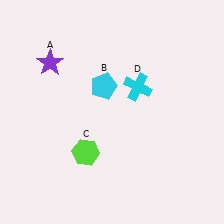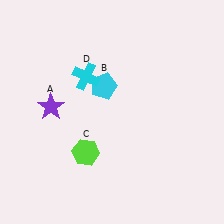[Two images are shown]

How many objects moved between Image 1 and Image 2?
2 objects moved between the two images.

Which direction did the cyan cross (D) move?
The cyan cross (D) moved left.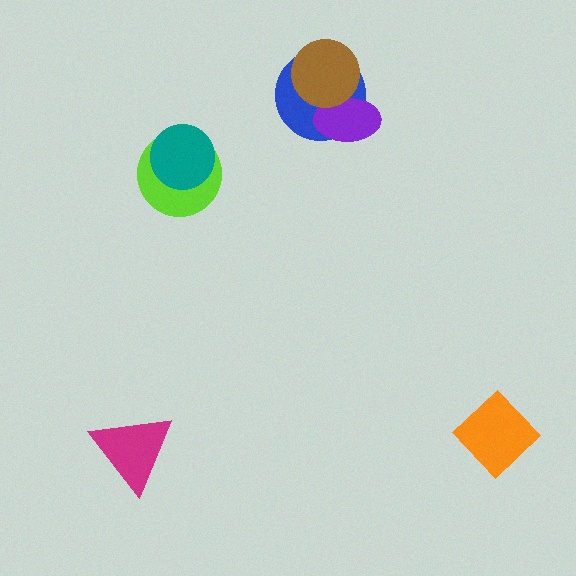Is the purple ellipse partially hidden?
Yes, it is partially covered by another shape.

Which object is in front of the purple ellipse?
The brown circle is in front of the purple ellipse.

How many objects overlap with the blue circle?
2 objects overlap with the blue circle.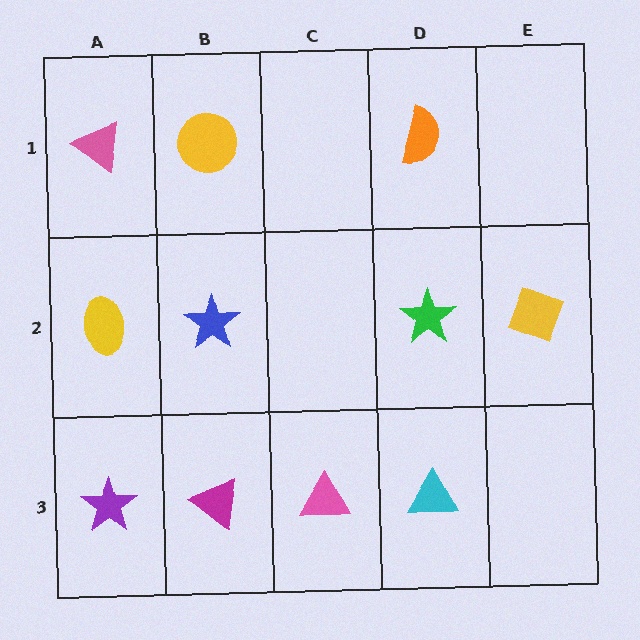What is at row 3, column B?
A magenta triangle.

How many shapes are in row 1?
3 shapes.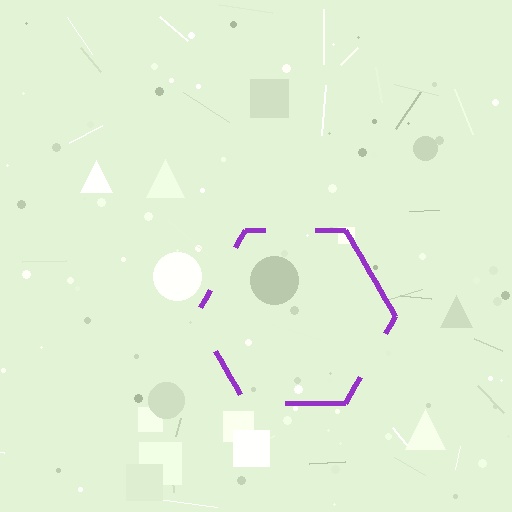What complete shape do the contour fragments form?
The contour fragments form a hexagon.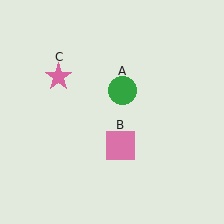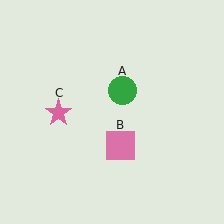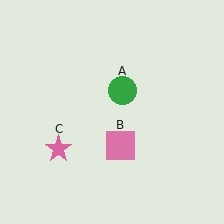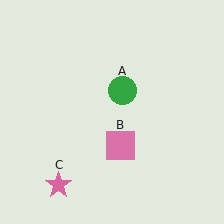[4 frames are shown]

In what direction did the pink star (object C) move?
The pink star (object C) moved down.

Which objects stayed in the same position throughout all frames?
Green circle (object A) and pink square (object B) remained stationary.